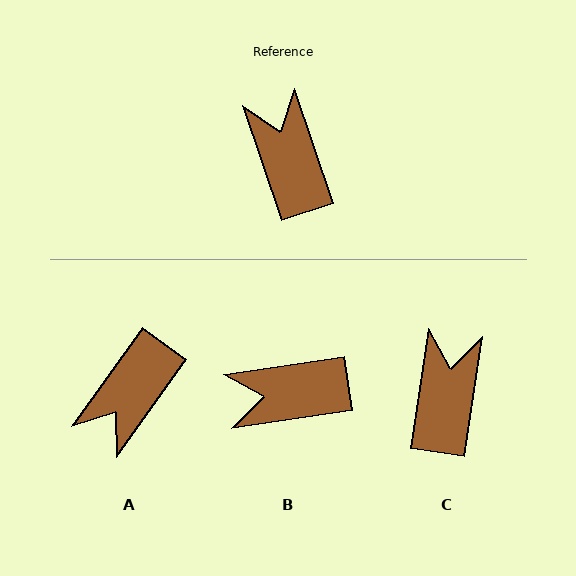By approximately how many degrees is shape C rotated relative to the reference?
Approximately 27 degrees clockwise.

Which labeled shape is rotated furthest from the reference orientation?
A, about 126 degrees away.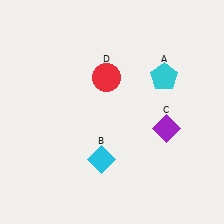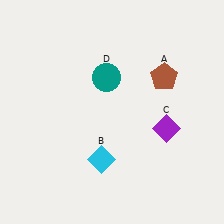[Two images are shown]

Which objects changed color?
A changed from cyan to brown. D changed from red to teal.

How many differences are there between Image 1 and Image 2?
There are 2 differences between the two images.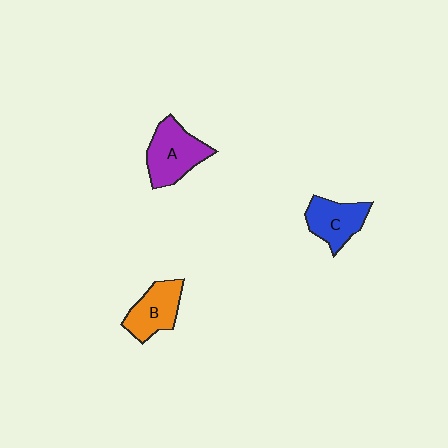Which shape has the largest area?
Shape A (purple).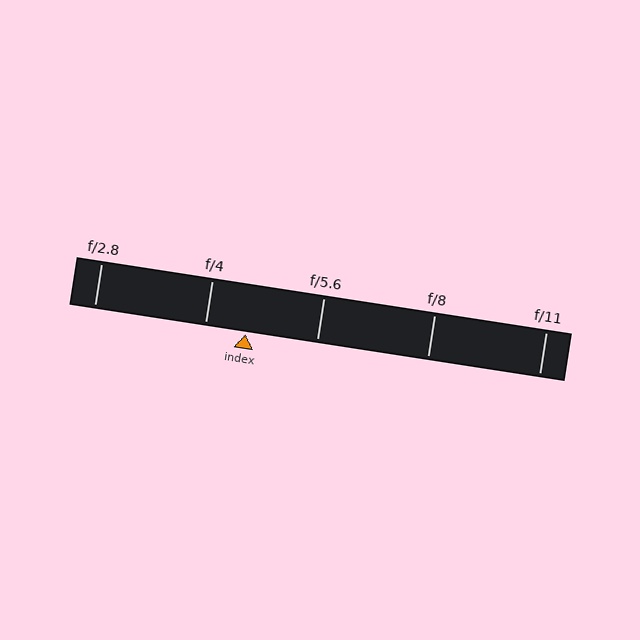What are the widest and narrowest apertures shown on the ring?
The widest aperture shown is f/2.8 and the narrowest is f/11.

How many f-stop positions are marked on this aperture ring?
There are 5 f-stop positions marked.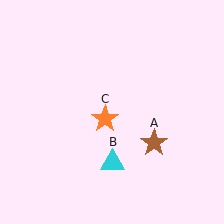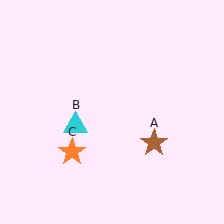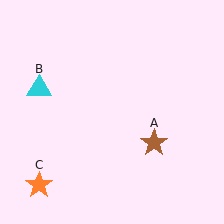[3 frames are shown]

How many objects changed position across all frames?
2 objects changed position: cyan triangle (object B), orange star (object C).